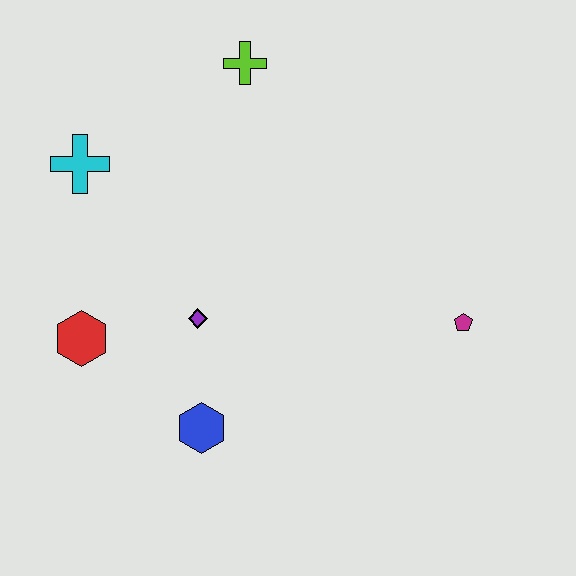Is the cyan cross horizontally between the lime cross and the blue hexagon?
No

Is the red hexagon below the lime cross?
Yes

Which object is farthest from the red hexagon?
The magenta pentagon is farthest from the red hexagon.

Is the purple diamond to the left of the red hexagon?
No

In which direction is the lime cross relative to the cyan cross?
The lime cross is to the right of the cyan cross.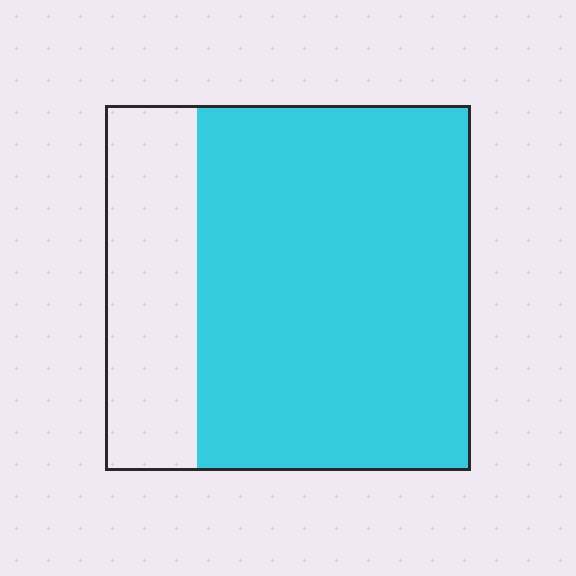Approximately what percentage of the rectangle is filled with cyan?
Approximately 75%.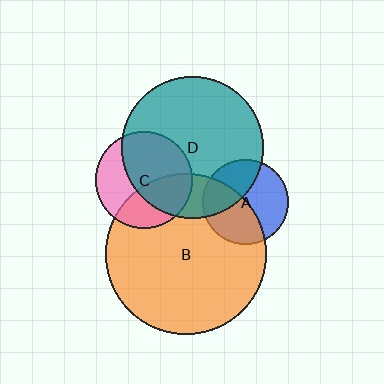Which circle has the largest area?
Circle B (orange).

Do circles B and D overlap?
Yes.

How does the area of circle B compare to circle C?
Approximately 2.8 times.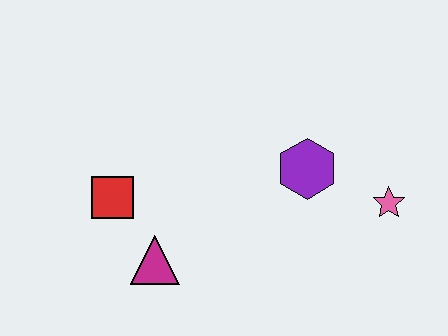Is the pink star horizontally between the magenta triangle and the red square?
No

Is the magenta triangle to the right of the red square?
Yes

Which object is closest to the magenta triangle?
The red square is closest to the magenta triangle.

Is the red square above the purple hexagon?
No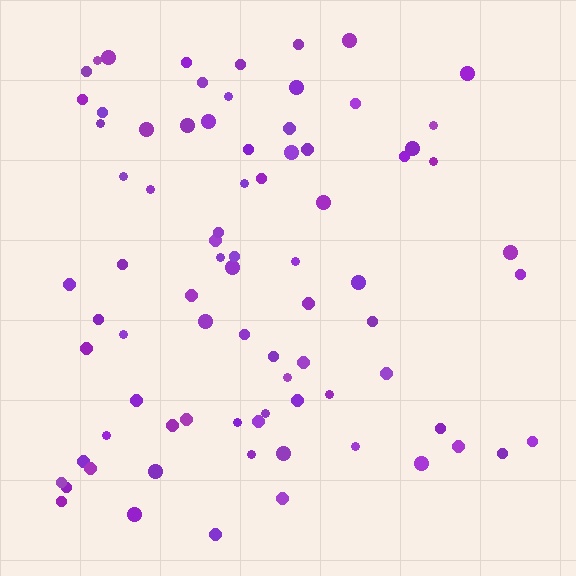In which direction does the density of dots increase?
From right to left, with the left side densest.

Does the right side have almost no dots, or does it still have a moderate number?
Still a moderate number, just noticeably fewer than the left.